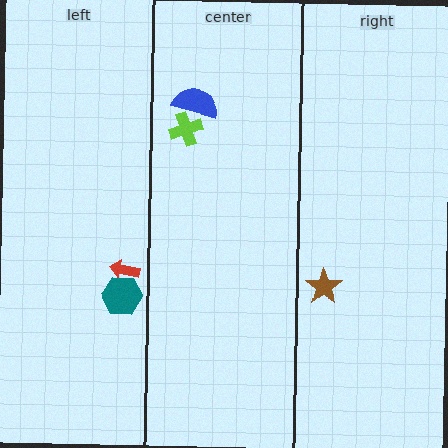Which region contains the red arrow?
The left region.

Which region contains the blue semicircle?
The center region.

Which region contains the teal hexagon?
The left region.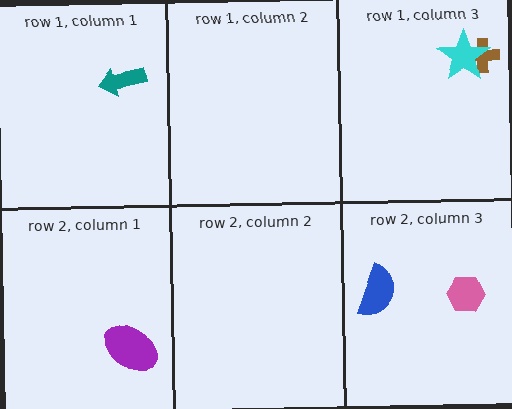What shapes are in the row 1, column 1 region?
The teal arrow.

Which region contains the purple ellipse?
The row 2, column 1 region.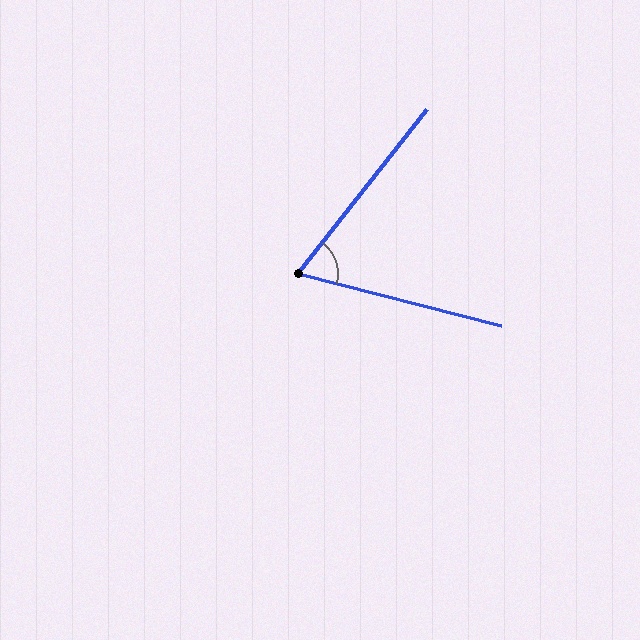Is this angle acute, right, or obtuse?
It is acute.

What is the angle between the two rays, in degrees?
Approximately 66 degrees.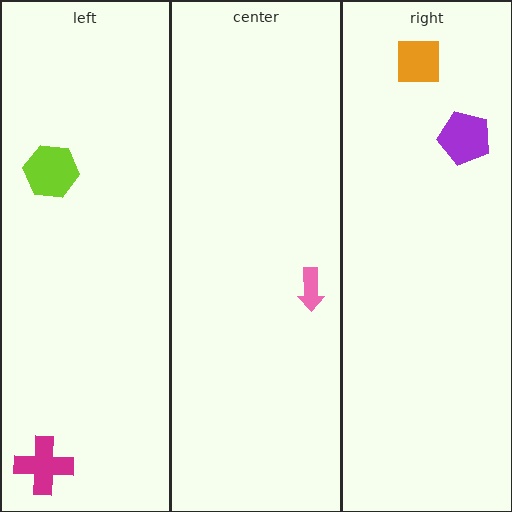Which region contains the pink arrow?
The center region.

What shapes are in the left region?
The magenta cross, the lime hexagon.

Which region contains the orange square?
The right region.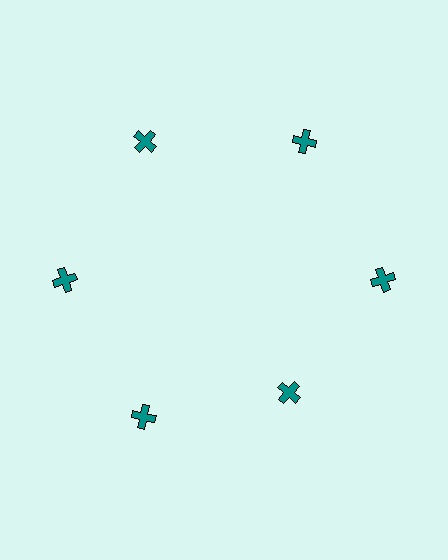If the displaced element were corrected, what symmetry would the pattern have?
It would have 6-fold rotational symmetry — the pattern would map onto itself every 60 degrees.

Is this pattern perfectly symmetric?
No. The 6 teal crosses are arranged in a ring, but one element near the 5 o'clock position is pulled inward toward the center, breaking the 6-fold rotational symmetry.